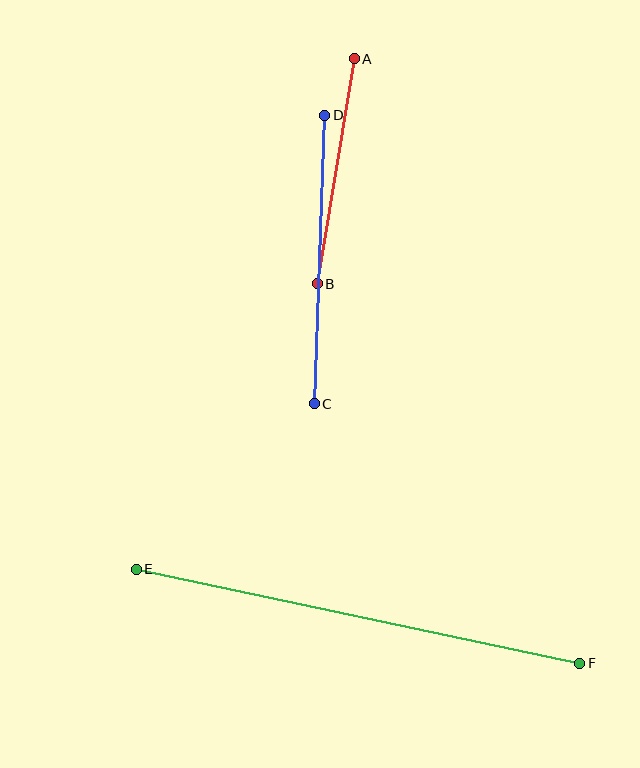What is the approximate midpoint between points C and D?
The midpoint is at approximately (320, 260) pixels.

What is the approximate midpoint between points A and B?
The midpoint is at approximately (336, 171) pixels.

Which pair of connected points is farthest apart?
Points E and F are farthest apart.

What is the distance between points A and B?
The distance is approximately 228 pixels.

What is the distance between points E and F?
The distance is approximately 453 pixels.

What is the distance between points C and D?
The distance is approximately 288 pixels.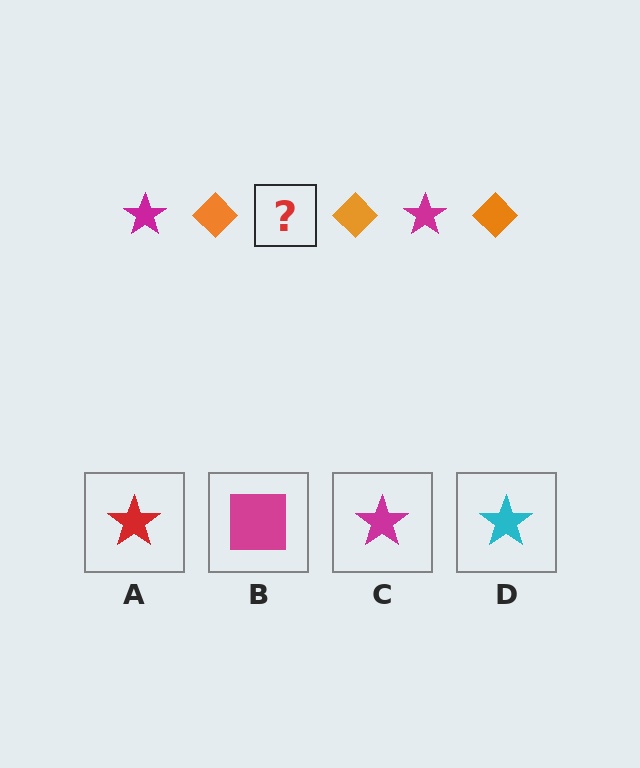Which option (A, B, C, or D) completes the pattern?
C.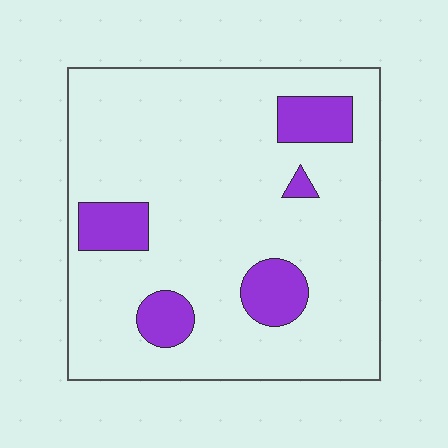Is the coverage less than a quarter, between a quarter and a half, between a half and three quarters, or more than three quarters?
Less than a quarter.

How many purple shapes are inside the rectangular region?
5.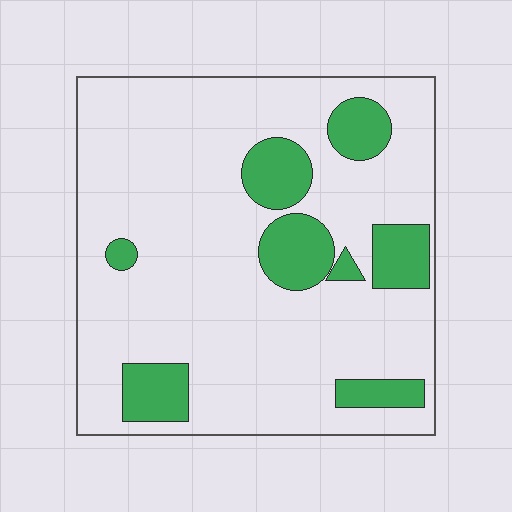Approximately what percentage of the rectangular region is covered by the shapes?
Approximately 20%.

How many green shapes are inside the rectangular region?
8.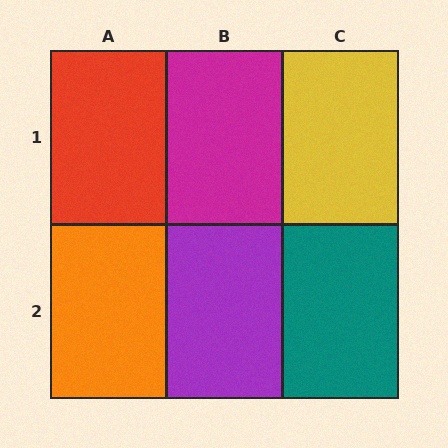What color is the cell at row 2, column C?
Teal.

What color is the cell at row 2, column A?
Orange.